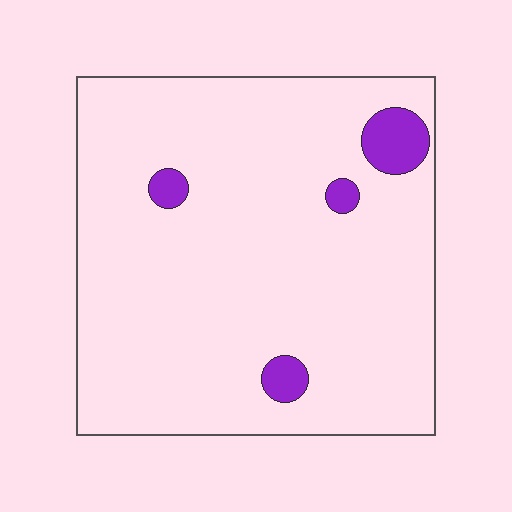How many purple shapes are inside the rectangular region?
4.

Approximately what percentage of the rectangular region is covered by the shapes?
Approximately 5%.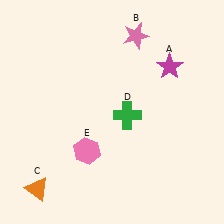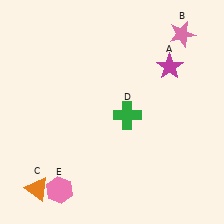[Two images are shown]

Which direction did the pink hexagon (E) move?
The pink hexagon (E) moved down.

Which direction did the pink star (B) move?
The pink star (B) moved right.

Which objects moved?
The objects that moved are: the pink star (B), the pink hexagon (E).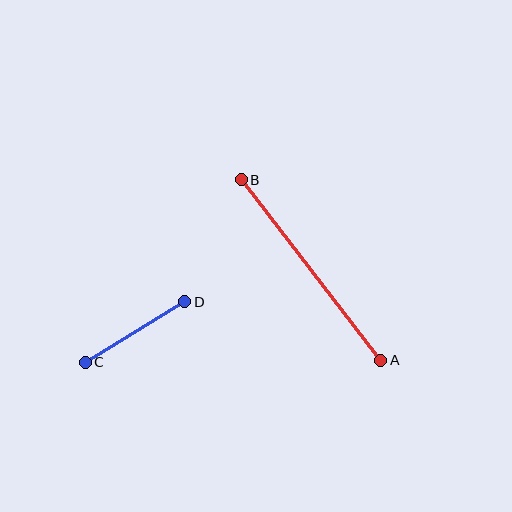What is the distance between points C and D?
The distance is approximately 116 pixels.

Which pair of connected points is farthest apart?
Points A and B are farthest apart.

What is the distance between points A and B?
The distance is approximately 228 pixels.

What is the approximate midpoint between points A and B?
The midpoint is at approximately (311, 270) pixels.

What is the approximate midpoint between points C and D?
The midpoint is at approximately (135, 332) pixels.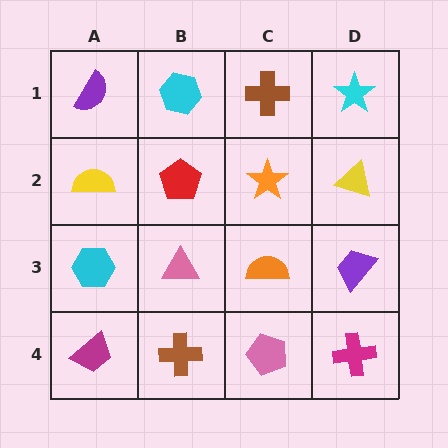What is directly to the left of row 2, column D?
An orange star.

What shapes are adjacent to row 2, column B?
A cyan hexagon (row 1, column B), a pink triangle (row 3, column B), a yellow semicircle (row 2, column A), an orange star (row 2, column C).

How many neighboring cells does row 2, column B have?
4.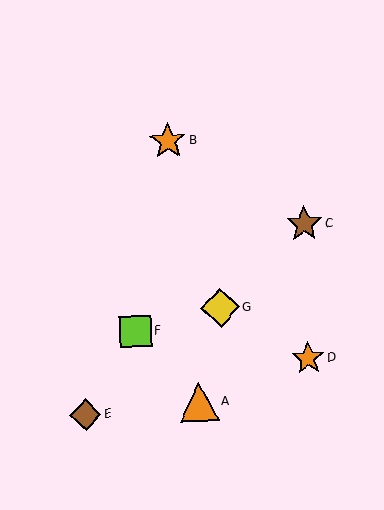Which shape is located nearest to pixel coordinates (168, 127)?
The orange star (labeled B) at (168, 141) is nearest to that location.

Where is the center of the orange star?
The center of the orange star is at (308, 358).